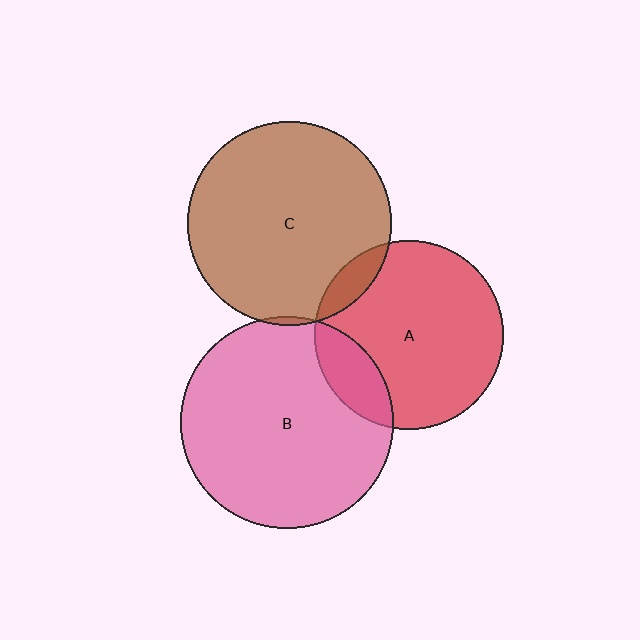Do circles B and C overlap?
Yes.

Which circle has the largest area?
Circle B (pink).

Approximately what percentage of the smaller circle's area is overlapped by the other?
Approximately 5%.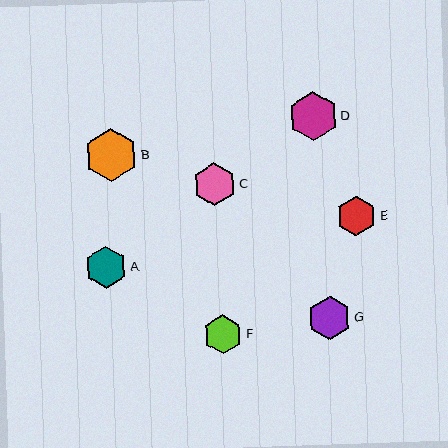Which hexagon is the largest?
Hexagon B is the largest with a size of approximately 53 pixels.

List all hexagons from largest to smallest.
From largest to smallest: B, D, G, C, A, E, F.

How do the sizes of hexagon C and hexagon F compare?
Hexagon C and hexagon F are approximately the same size.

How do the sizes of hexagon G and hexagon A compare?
Hexagon G and hexagon A are approximately the same size.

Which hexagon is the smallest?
Hexagon F is the smallest with a size of approximately 39 pixels.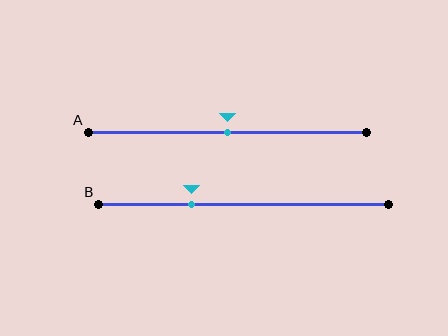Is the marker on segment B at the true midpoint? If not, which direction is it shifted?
No, the marker on segment B is shifted to the left by about 18% of the segment length.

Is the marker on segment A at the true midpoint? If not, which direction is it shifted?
Yes, the marker on segment A is at the true midpoint.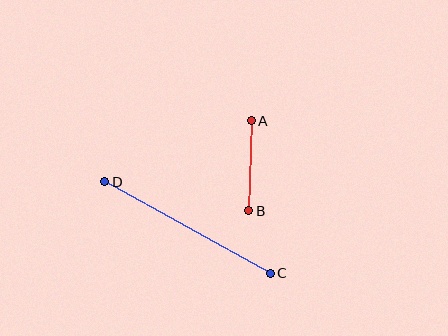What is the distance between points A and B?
The distance is approximately 90 pixels.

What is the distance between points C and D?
The distance is approximately 189 pixels.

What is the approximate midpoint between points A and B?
The midpoint is at approximately (250, 166) pixels.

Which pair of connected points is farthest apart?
Points C and D are farthest apart.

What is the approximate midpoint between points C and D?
The midpoint is at approximately (187, 228) pixels.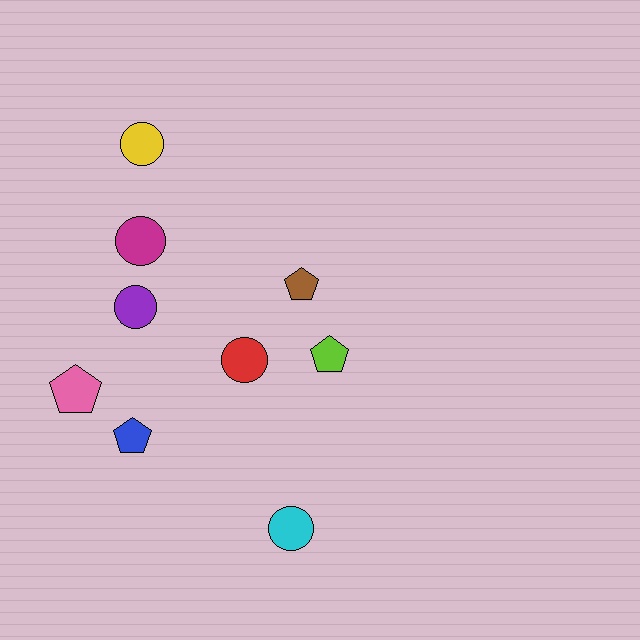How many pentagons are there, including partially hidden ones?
There are 4 pentagons.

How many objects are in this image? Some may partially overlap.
There are 9 objects.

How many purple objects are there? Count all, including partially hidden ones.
There is 1 purple object.